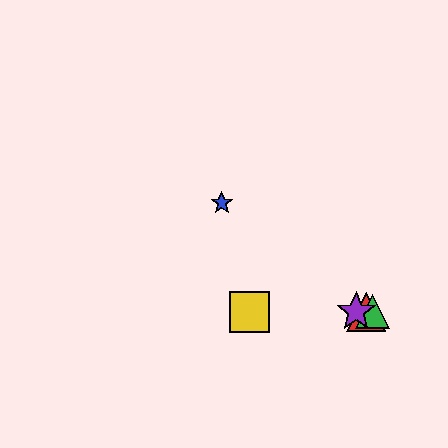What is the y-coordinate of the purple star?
The purple star is at y≈312.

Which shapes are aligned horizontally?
The red triangle, the green triangle, the yellow square, the purple star are aligned horizontally.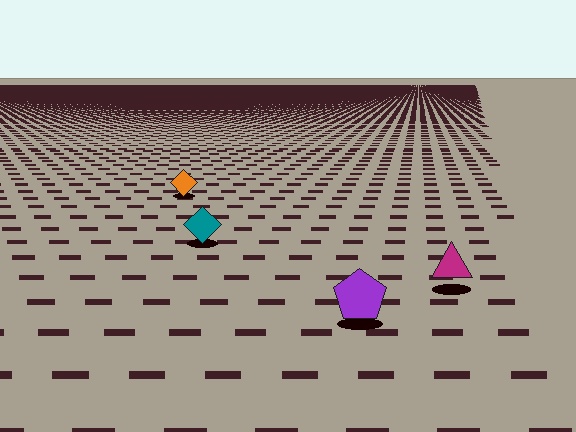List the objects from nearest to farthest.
From nearest to farthest: the purple pentagon, the magenta triangle, the teal diamond, the orange diamond.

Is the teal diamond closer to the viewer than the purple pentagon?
No. The purple pentagon is closer — you can tell from the texture gradient: the ground texture is coarser near it.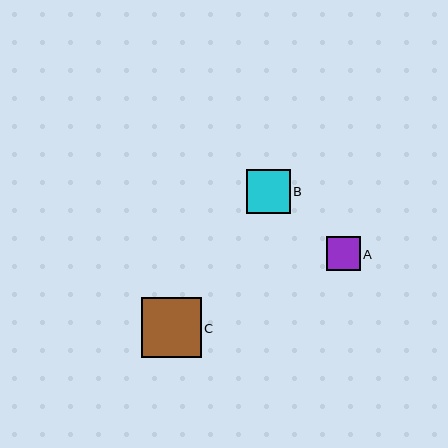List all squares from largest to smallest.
From largest to smallest: C, B, A.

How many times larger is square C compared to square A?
Square C is approximately 1.8 times the size of square A.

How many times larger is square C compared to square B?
Square C is approximately 1.4 times the size of square B.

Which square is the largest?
Square C is the largest with a size of approximately 60 pixels.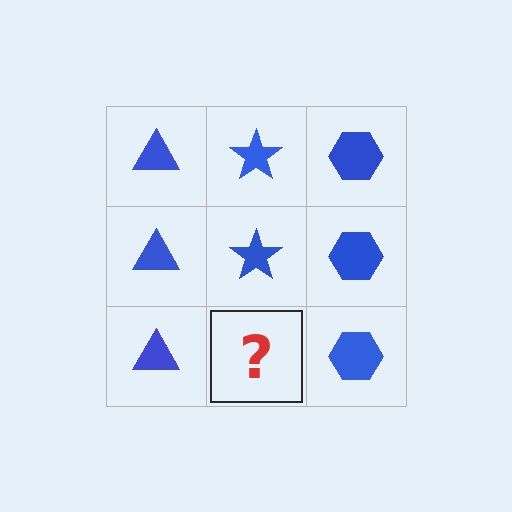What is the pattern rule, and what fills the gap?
The rule is that each column has a consistent shape. The gap should be filled with a blue star.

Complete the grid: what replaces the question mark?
The question mark should be replaced with a blue star.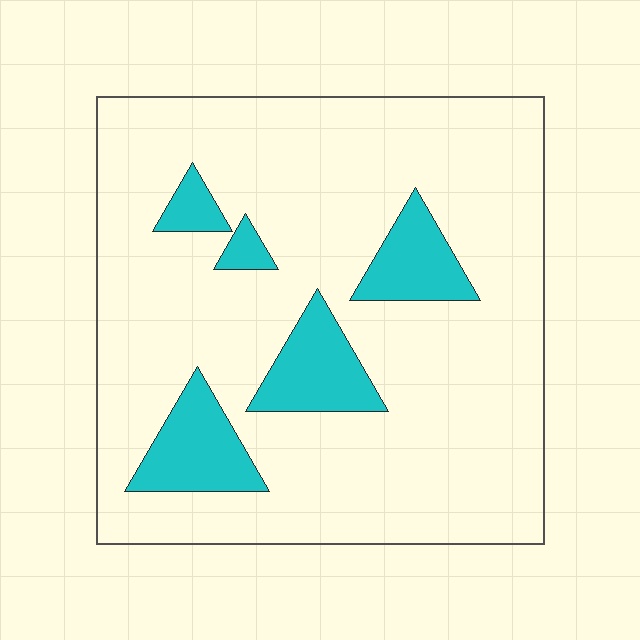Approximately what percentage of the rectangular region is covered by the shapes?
Approximately 15%.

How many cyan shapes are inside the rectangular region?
5.